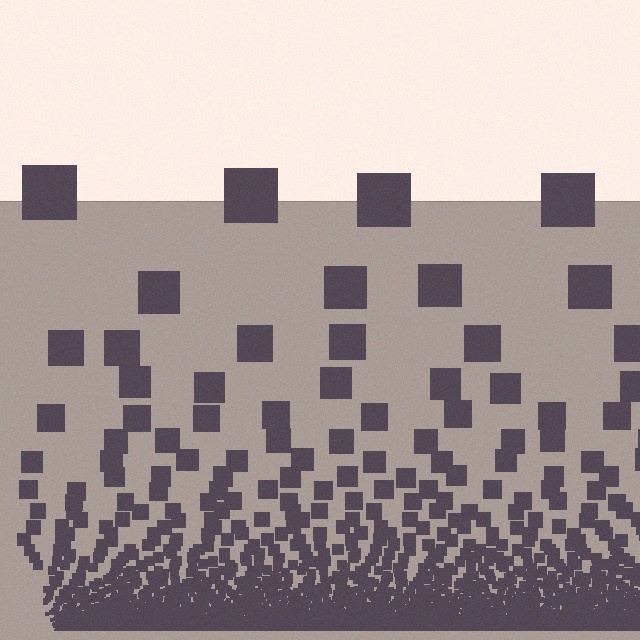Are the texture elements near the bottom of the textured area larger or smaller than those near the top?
Smaller. The gradient is inverted — elements near the bottom are smaller and denser.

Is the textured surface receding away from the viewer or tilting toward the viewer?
The surface appears to tilt toward the viewer. Texture elements get larger and sparser toward the top.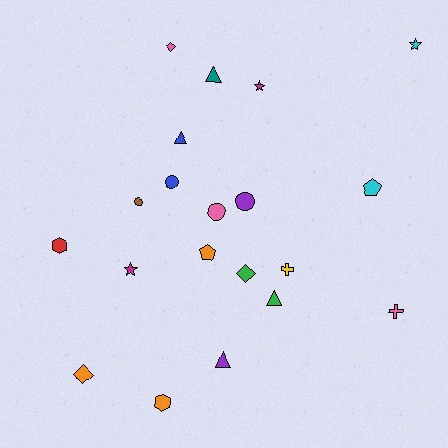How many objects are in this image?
There are 20 objects.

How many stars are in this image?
There are 3 stars.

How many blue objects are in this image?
There are 2 blue objects.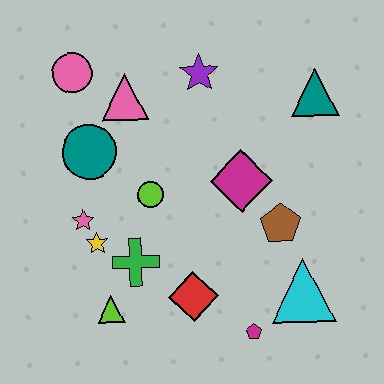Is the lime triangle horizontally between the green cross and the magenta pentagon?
No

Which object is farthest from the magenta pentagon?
The pink circle is farthest from the magenta pentagon.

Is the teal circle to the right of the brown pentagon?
No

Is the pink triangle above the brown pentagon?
Yes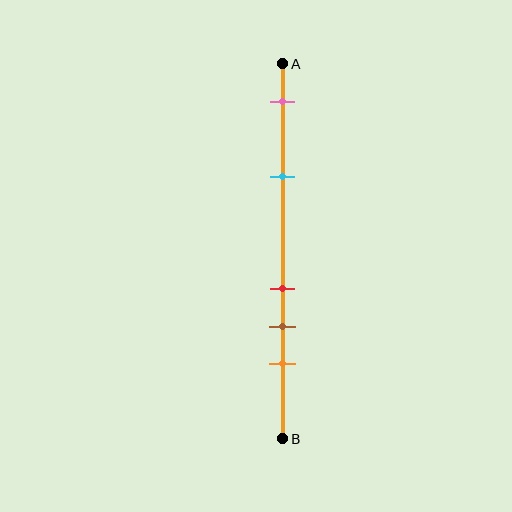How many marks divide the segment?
There are 5 marks dividing the segment.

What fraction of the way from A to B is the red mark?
The red mark is approximately 60% (0.6) of the way from A to B.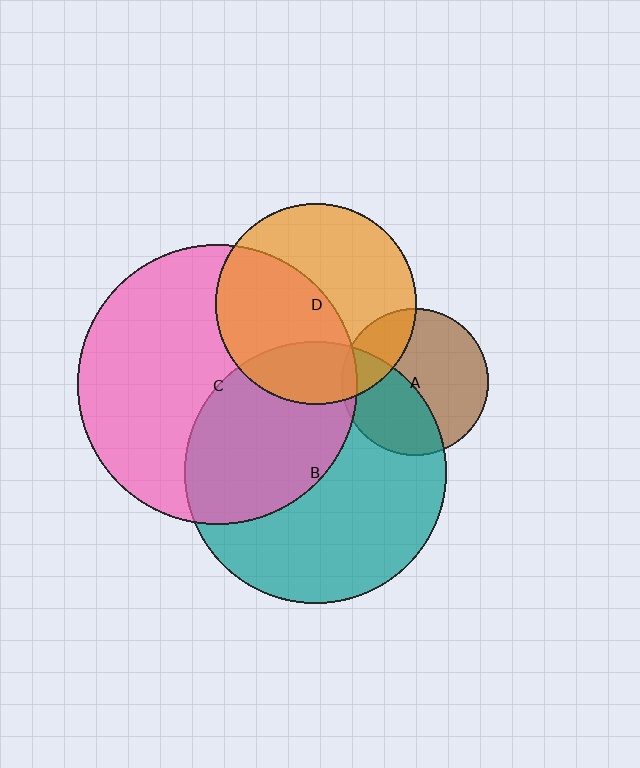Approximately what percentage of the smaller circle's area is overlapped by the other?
Approximately 50%.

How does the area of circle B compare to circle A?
Approximately 3.2 times.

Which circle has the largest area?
Circle C (pink).